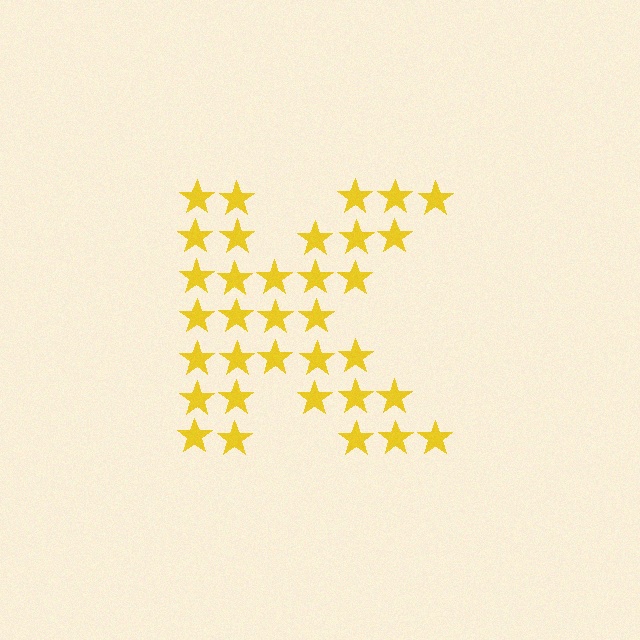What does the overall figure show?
The overall figure shows the letter K.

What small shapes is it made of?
It is made of small stars.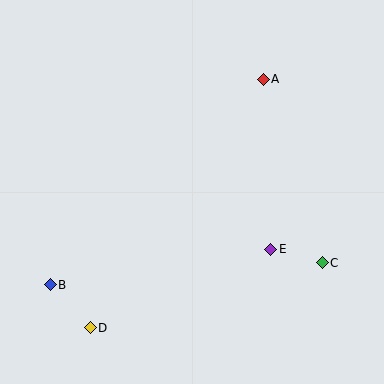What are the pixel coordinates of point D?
Point D is at (90, 328).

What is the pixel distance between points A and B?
The distance between A and B is 296 pixels.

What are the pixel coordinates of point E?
Point E is at (271, 249).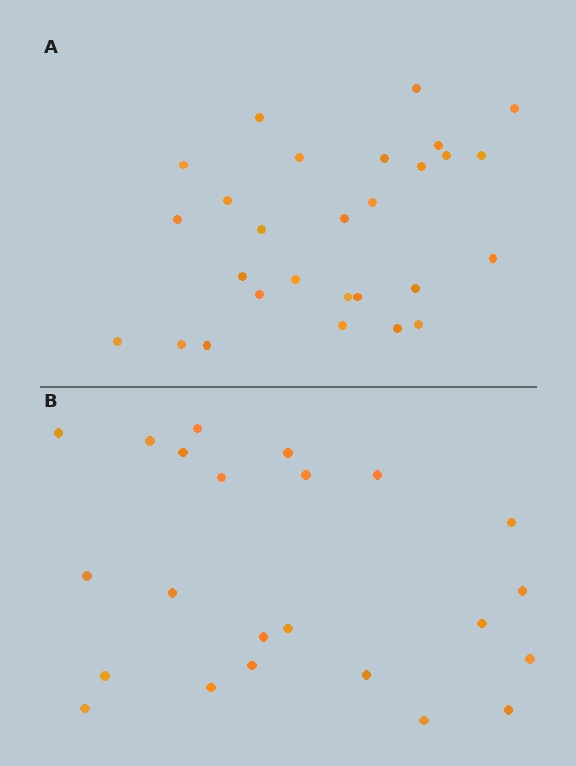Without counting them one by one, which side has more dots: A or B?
Region A (the top region) has more dots.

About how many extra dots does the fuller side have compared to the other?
Region A has about 5 more dots than region B.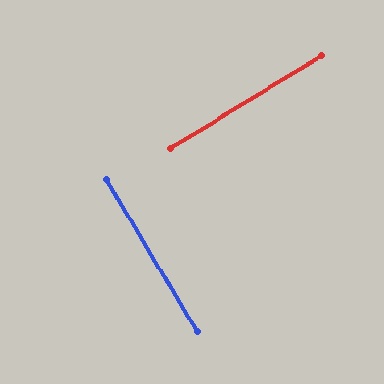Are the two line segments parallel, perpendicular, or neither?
Perpendicular — they meet at approximately 89°.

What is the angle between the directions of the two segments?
Approximately 89 degrees.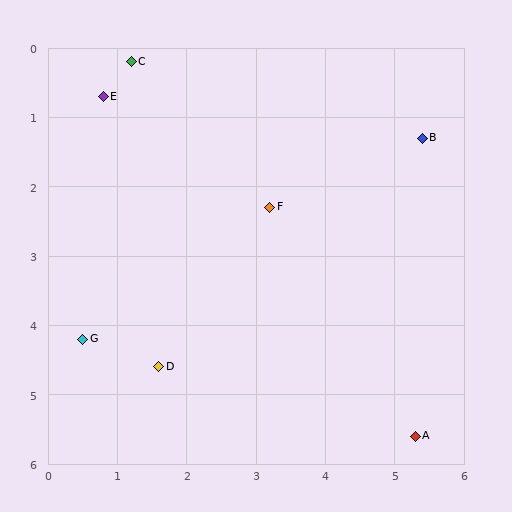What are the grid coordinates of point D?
Point D is at approximately (1.6, 4.6).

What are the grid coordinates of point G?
Point G is at approximately (0.5, 4.2).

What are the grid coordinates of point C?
Point C is at approximately (1.2, 0.2).